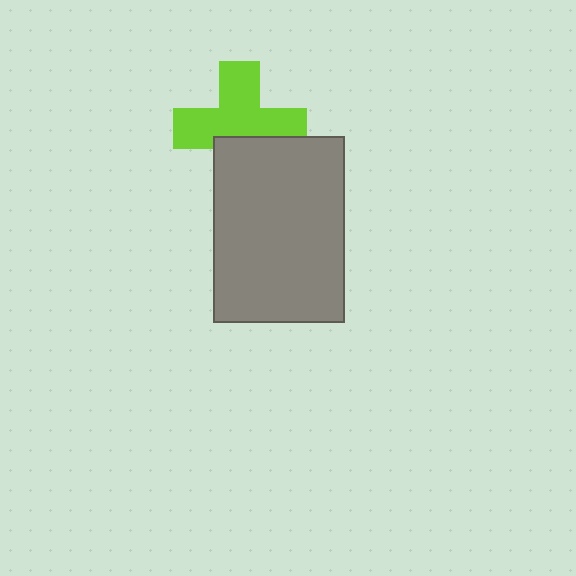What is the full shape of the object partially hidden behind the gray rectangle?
The partially hidden object is a lime cross.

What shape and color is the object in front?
The object in front is a gray rectangle.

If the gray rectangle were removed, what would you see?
You would see the complete lime cross.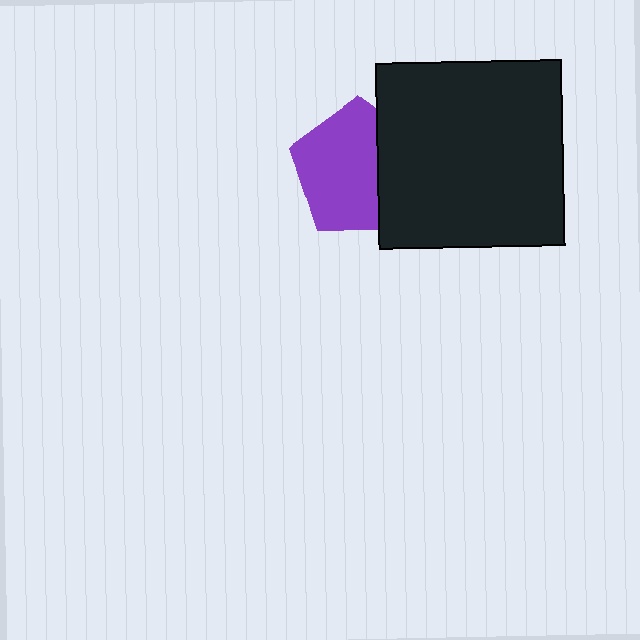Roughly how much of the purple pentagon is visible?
Most of it is visible (roughly 66%).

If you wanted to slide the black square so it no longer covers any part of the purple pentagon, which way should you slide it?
Slide it right — that is the most direct way to separate the two shapes.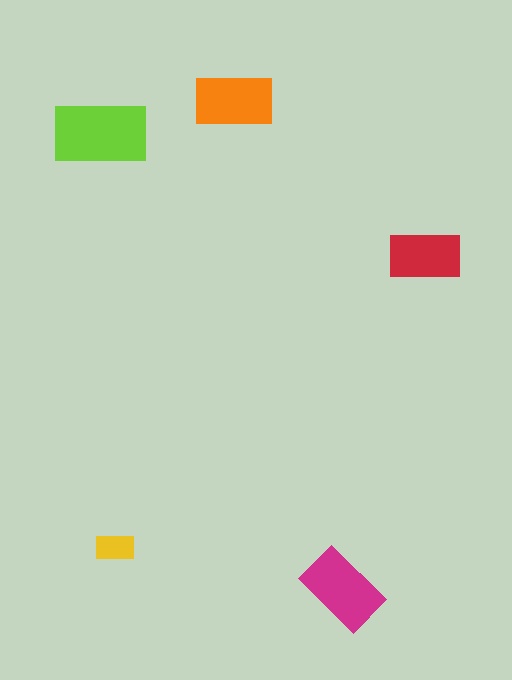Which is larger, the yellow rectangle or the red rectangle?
The red one.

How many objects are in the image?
There are 5 objects in the image.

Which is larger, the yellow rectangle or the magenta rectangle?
The magenta one.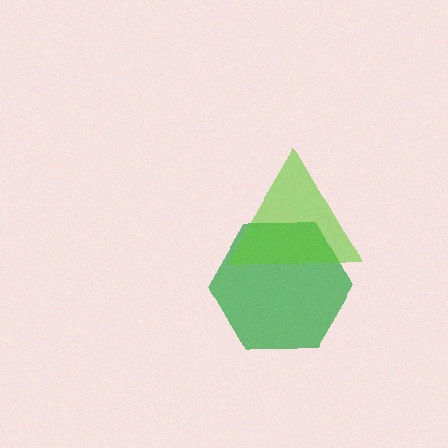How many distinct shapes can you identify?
There are 2 distinct shapes: a green hexagon, a lime triangle.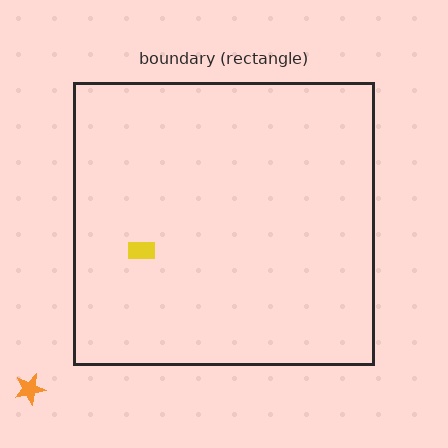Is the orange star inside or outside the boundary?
Outside.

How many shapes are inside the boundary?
1 inside, 1 outside.